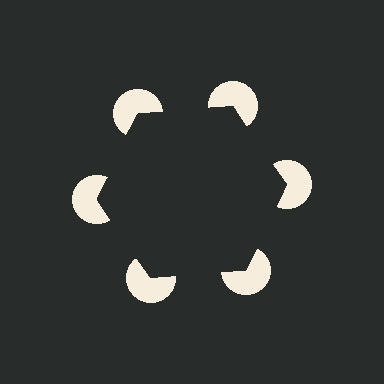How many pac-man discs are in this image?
There are 6 — one at each vertex of the illusory hexagon.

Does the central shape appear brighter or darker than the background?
It typically appears slightly darker than the background, even though no actual brightness change is drawn.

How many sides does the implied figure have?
6 sides.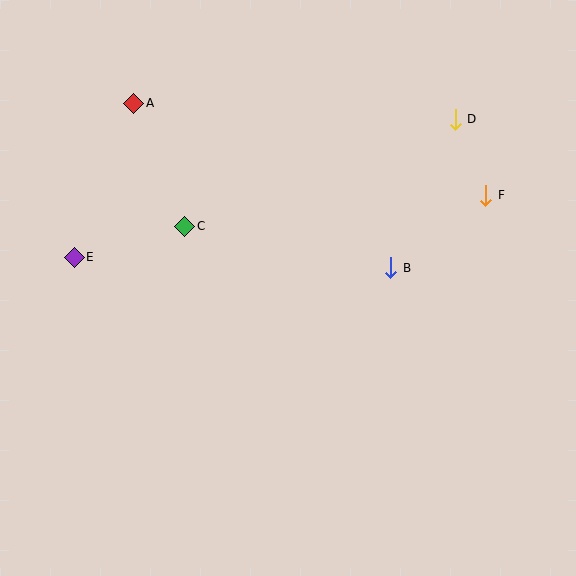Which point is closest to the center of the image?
Point B at (391, 268) is closest to the center.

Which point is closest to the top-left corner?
Point A is closest to the top-left corner.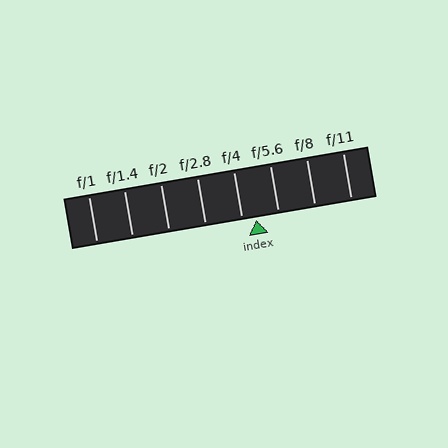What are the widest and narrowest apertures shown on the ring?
The widest aperture shown is f/1 and the narrowest is f/11.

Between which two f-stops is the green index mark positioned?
The index mark is between f/4 and f/5.6.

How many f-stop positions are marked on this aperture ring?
There are 8 f-stop positions marked.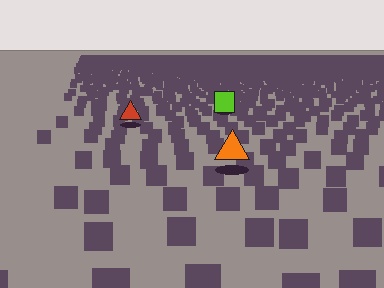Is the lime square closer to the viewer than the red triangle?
No. The red triangle is closer — you can tell from the texture gradient: the ground texture is coarser near it.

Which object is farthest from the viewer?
The lime square is farthest from the viewer. It appears smaller and the ground texture around it is denser.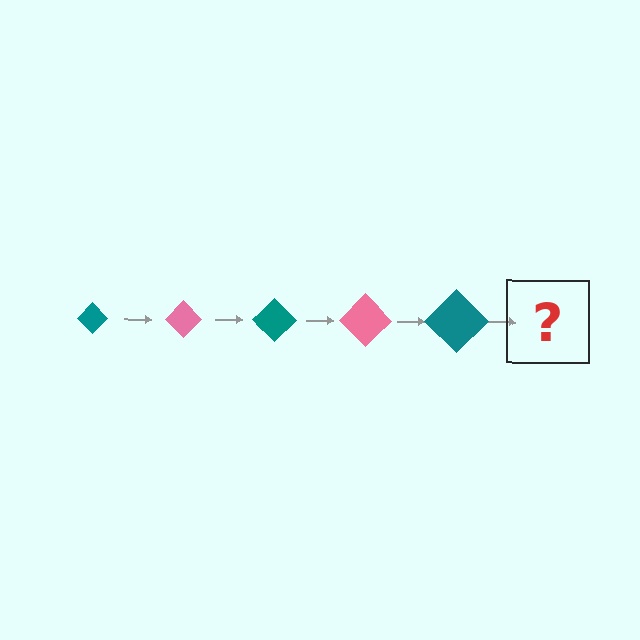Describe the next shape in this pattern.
It should be a pink diamond, larger than the previous one.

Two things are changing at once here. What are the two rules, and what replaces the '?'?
The two rules are that the diamond grows larger each step and the color cycles through teal and pink. The '?' should be a pink diamond, larger than the previous one.